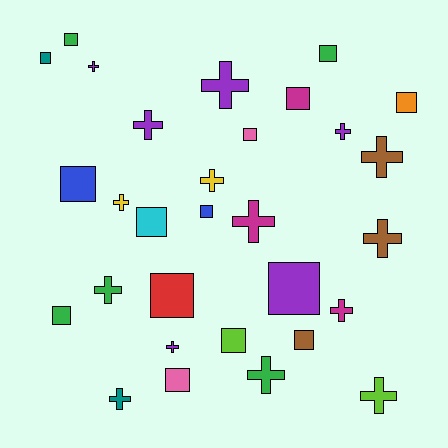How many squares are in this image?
There are 15 squares.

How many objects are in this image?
There are 30 objects.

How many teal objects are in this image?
There are 2 teal objects.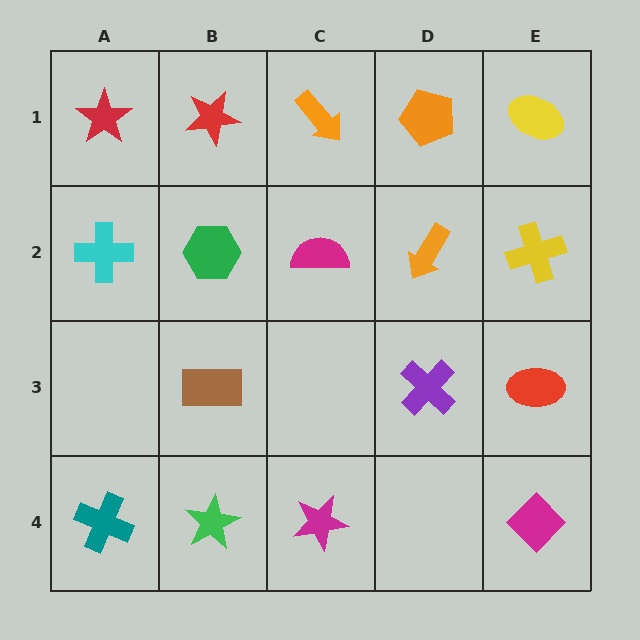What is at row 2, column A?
A cyan cross.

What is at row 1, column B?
A red star.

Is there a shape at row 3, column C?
No, that cell is empty.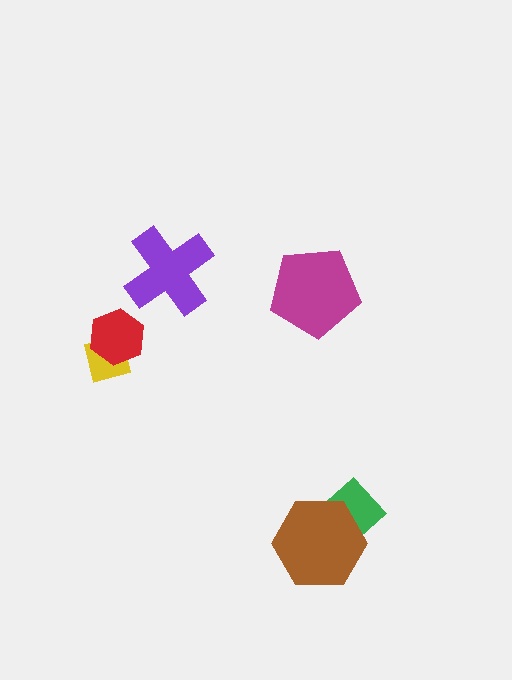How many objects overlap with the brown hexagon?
1 object overlaps with the brown hexagon.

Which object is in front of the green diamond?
The brown hexagon is in front of the green diamond.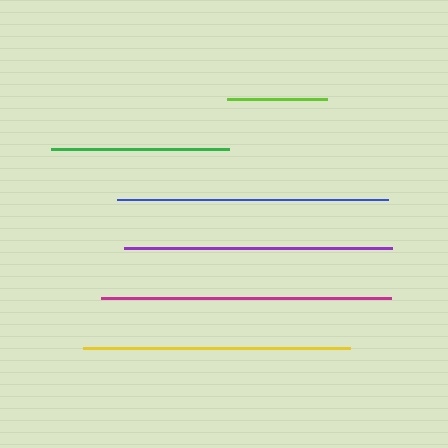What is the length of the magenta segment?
The magenta segment is approximately 290 pixels long.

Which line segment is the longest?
The magenta line is the longest at approximately 290 pixels.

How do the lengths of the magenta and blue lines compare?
The magenta and blue lines are approximately the same length.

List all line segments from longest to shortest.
From longest to shortest: magenta, blue, purple, yellow, green, lime.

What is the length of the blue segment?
The blue segment is approximately 270 pixels long.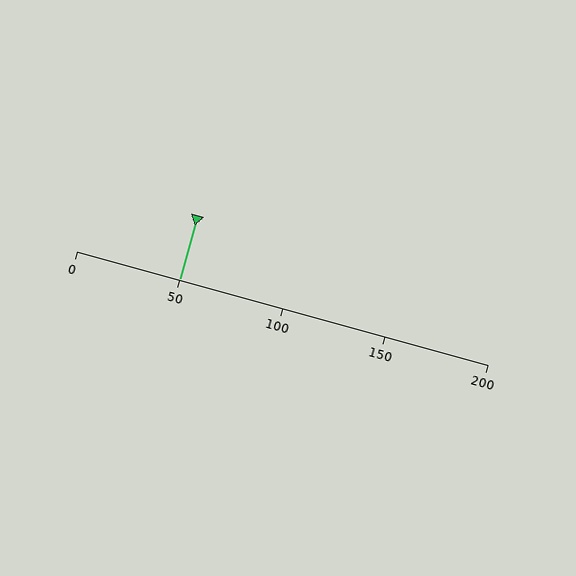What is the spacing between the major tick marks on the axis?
The major ticks are spaced 50 apart.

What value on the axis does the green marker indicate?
The marker indicates approximately 50.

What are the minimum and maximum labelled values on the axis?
The axis runs from 0 to 200.